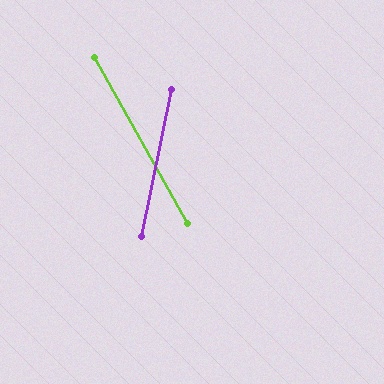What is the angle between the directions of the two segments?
Approximately 40 degrees.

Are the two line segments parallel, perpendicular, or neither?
Neither parallel nor perpendicular — they differ by about 40°.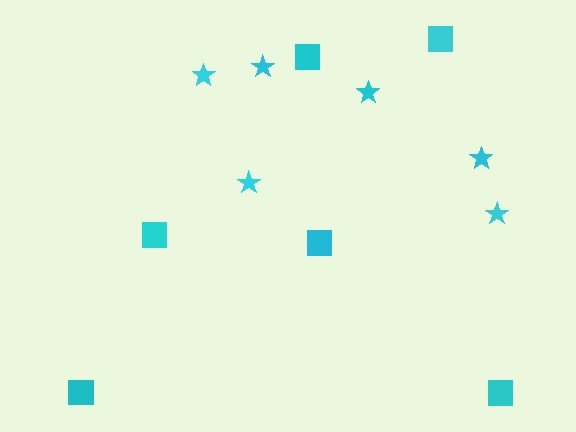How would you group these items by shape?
There are 2 groups: one group of squares (6) and one group of stars (6).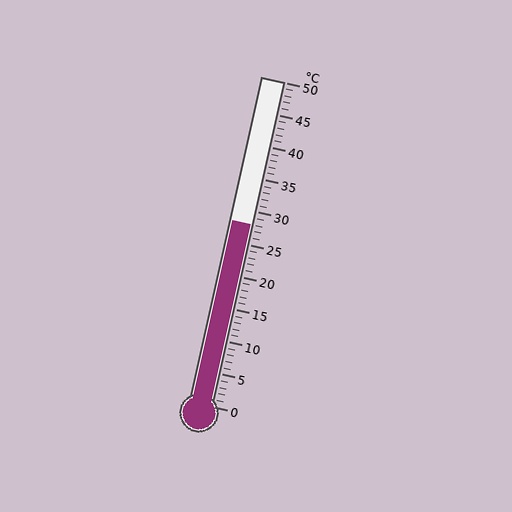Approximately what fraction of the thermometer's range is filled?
The thermometer is filled to approximately 55% of its range.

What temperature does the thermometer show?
The thermometer shows approximately 28°C.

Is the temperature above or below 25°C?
The temperature is above 25°C.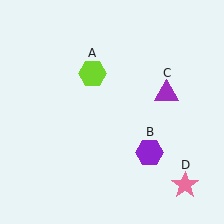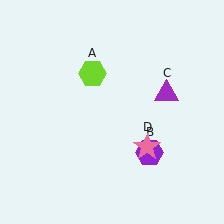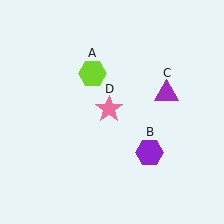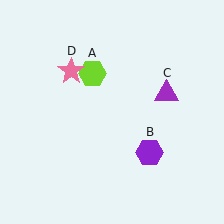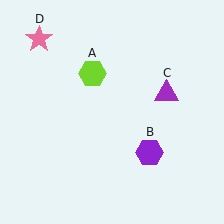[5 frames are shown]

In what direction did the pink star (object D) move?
The pink star (object D) moved up and to the left.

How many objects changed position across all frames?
1 object changed position: pink star (object D).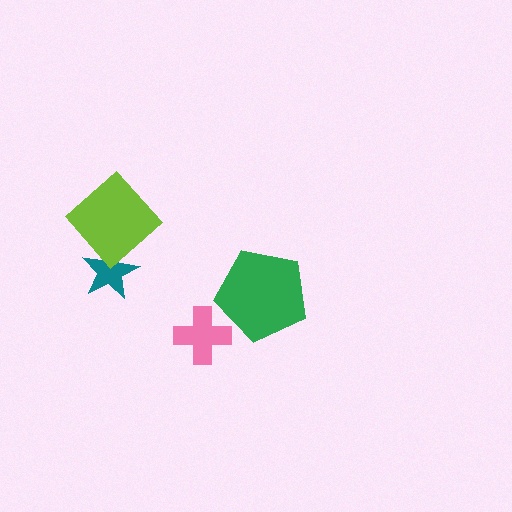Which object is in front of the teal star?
The lime diamond is in front of the teal star.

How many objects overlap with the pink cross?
0 objects overlap with the pink cross.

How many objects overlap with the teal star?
1 object overlaps with the teal star.